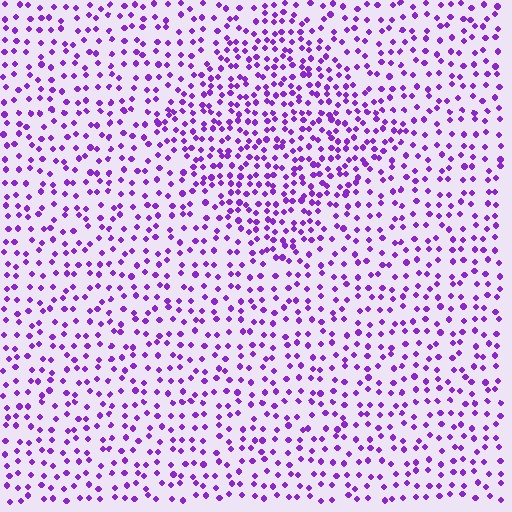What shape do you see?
I see a diamond.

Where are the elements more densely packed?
The elements are more densely packed inside the diamond boundary.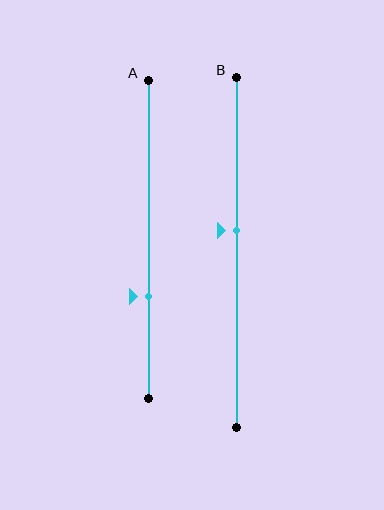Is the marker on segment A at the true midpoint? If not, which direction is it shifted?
No, the marker on segment A is shifted downward by about 18% of the segment length.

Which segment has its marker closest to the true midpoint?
Segment B has its marker closest to the true midpoint.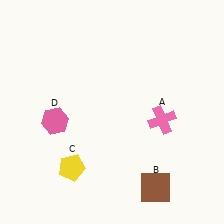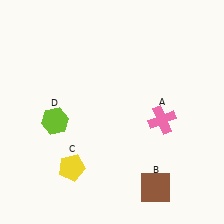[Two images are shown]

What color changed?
The hexagon (D) changed from pink in Image 1 to lime in Image 2.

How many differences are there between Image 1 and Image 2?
There is 1 difference between the two images.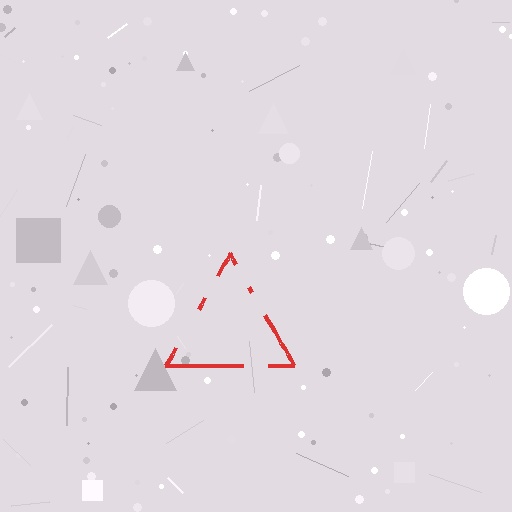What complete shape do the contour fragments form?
The contour fragments form a triangle.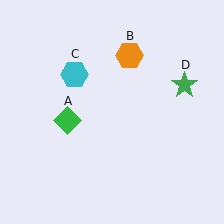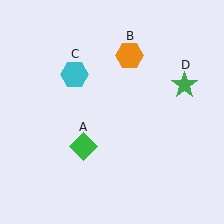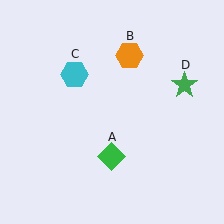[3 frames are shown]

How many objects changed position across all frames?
1 object changed position: green diamond (object A).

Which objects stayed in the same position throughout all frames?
Orange hexagon (object B) and cyan hexagon (object C) and green star (object D) remained stationary.